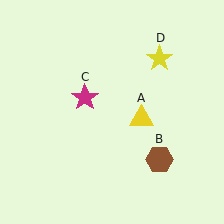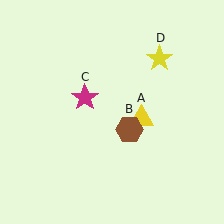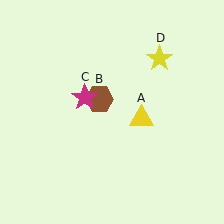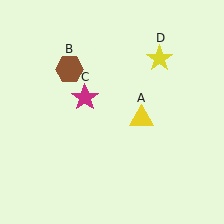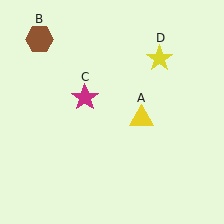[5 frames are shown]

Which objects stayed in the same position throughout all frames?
Yellow triangle (object A) and magenta star (object C) and yellow star (object D) remained stationary.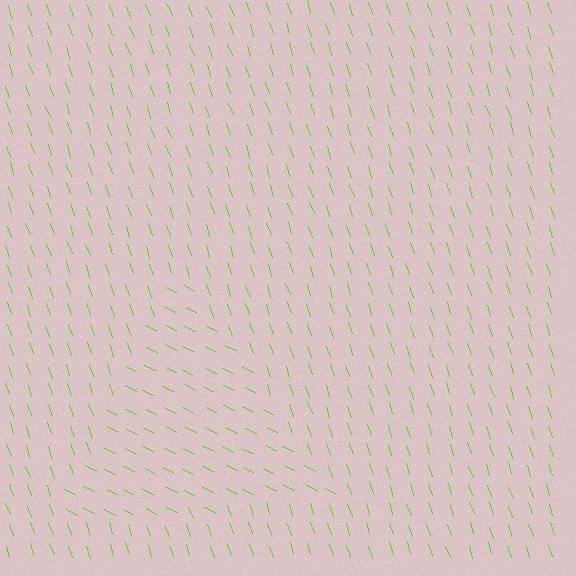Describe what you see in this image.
The image is filled with small lime line segments. A triangle region in the image has lines oriented differently from the surrounding lines, creating a visible texture boundary.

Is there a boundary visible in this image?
Yes, there is a texture boundary formed by a change in line orientation.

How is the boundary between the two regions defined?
The boundary is defined purely by a change in line orientation (approximately 45 degrees difference). All lines are the same color and thickness.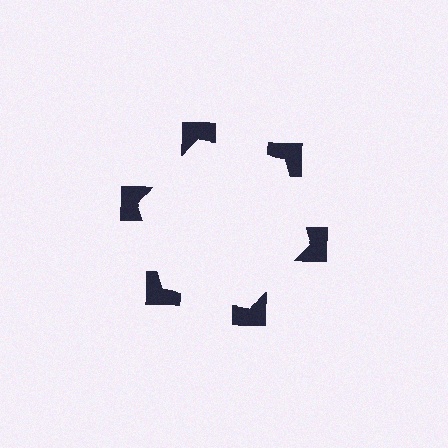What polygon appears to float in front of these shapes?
An illusory hexagon — its edges are inferred from the aligned wedge cuts in the notched squares, not physically drawn.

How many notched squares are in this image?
There are 6 — one at each vertex of the illusory hexagon.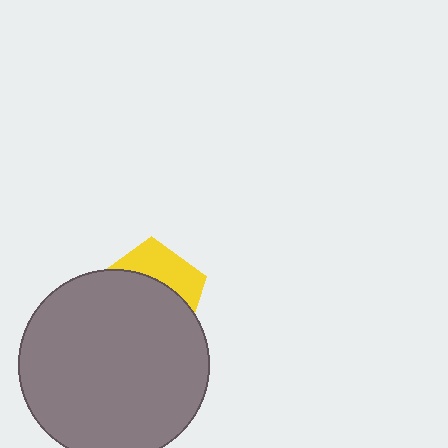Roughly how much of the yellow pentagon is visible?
A small part of it is visible (roughly 35%).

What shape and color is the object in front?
The object in front is a gray circle.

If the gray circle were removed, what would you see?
You would see the complete yellow pentagon.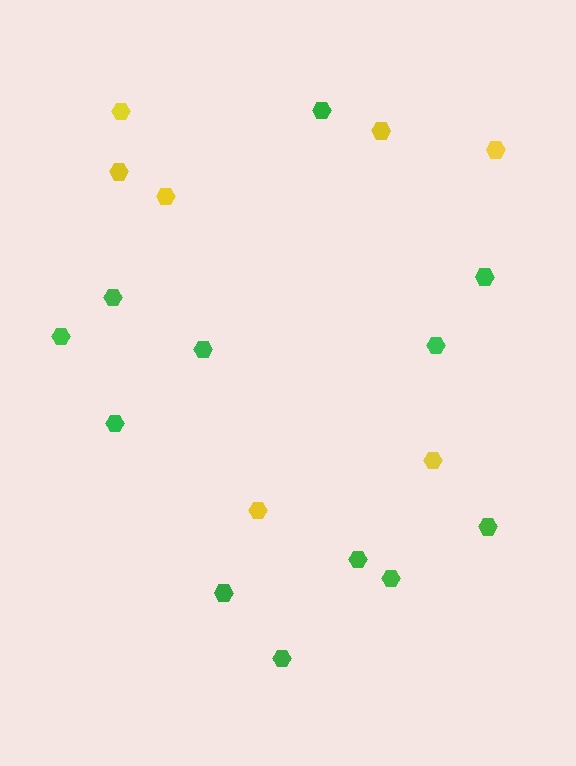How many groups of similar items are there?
There are 2 groups: one group of green hexagons (12) and one group of yellow hexagons (7).